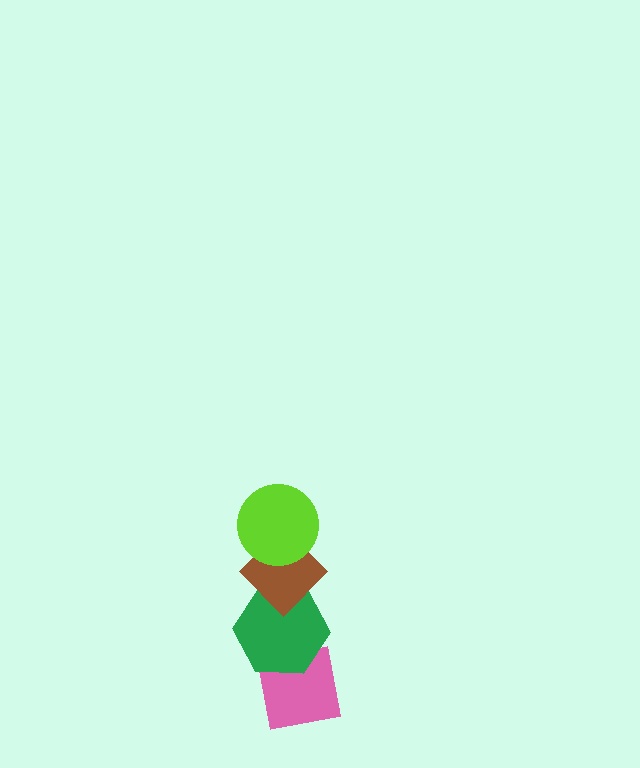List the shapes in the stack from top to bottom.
From top to bottom: the lime circle, the brown diamond, the green hexagon, the pink square.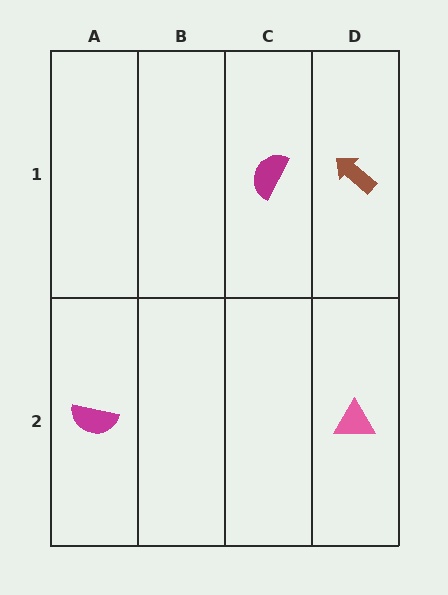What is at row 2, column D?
A pink triangle.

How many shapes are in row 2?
2 shapes.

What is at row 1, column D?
A brown arrow.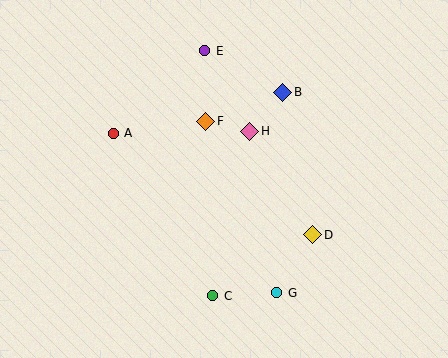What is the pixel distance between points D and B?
The distance between D and B is 145 pixels.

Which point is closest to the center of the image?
Point H at (250, 131) is closest to the center.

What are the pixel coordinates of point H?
Point H is at (250, 131).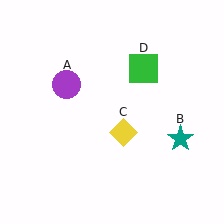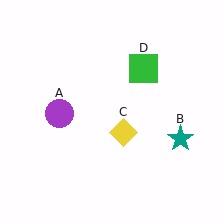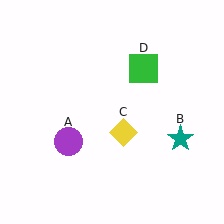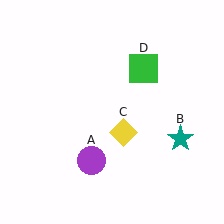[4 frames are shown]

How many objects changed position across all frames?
1 object changed position: purple circle (object A).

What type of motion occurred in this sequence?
The purple circle (object A) rotated counterclockwise around the center of the scene.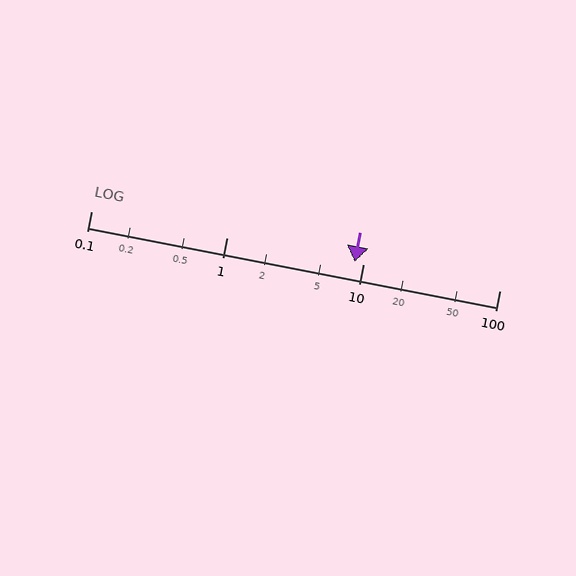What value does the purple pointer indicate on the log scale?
The pointer indicates approximately 8.7.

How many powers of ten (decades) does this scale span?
The scale spans 3 decades, from 0.1 to 100.